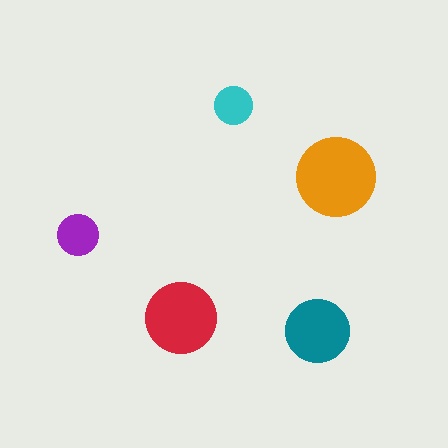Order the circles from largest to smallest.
the orange one, the red one, the teal one, the purple one, the cyan one.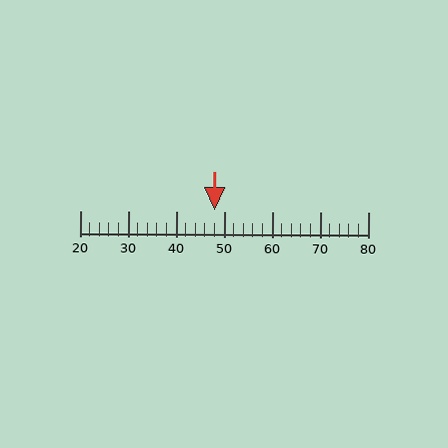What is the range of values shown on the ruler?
The ruler shows values from 20 to 80.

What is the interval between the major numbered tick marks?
The major tick marks are spaced 10 units apart.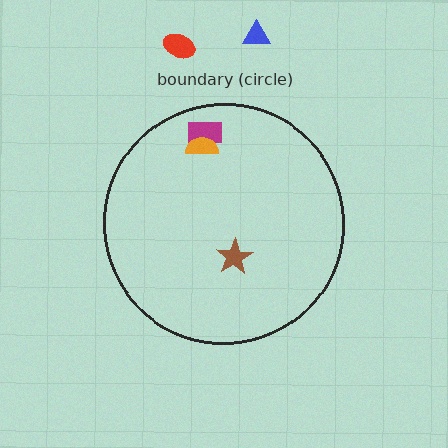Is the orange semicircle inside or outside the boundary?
Inside.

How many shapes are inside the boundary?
3 inside, 2 outside.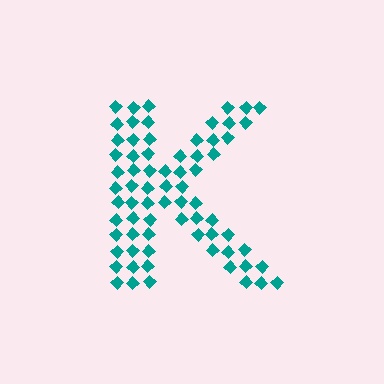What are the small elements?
The small elements are diamonds.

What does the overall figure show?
The overall figure shows the letter K.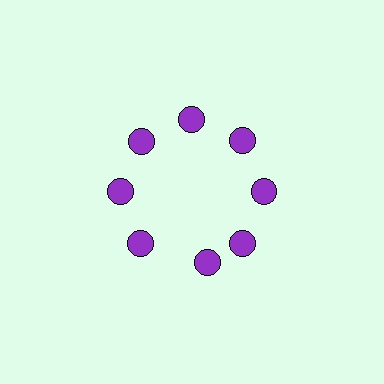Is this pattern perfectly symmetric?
No. The 8 purple circles are arranged in a ring, but one element near the 6 o'clock position is rotated out of alignment along the ring, breaking the 8-fold rotational symmetry.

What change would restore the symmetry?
The symmetry would be restored by rotating it back into even spacing with its neighbors so that all 8 circles sit at equal angles and equal distance from the center.